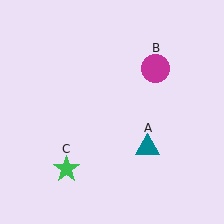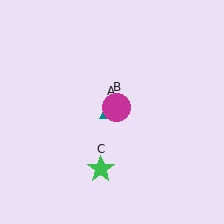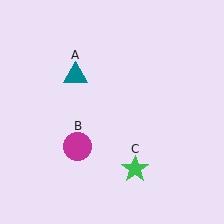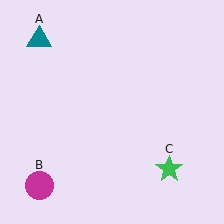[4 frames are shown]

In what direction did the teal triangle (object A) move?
The teal triangle (object A) moved up and to the left.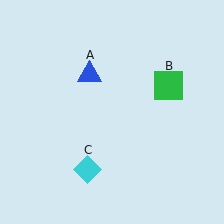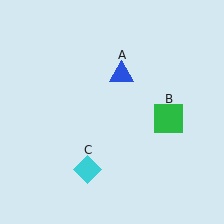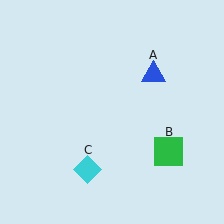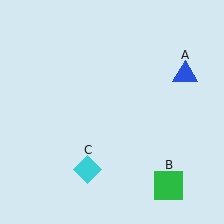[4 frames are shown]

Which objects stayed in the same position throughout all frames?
Cyan diamond (object C) remained stationary.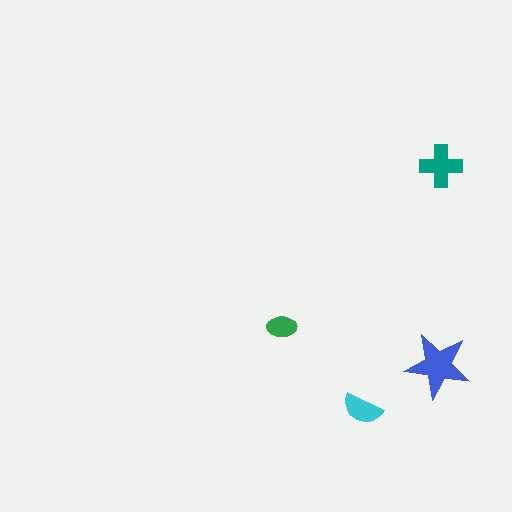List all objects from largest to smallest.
The blue star, the teal cross, the cyan semicircle, the green ellipse.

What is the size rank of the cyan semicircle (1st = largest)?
3rd.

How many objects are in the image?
There are 4 objects in the image.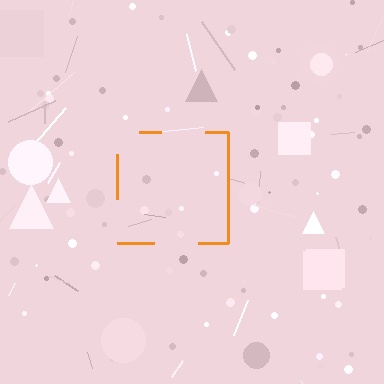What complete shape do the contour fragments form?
The contour fragments form a square.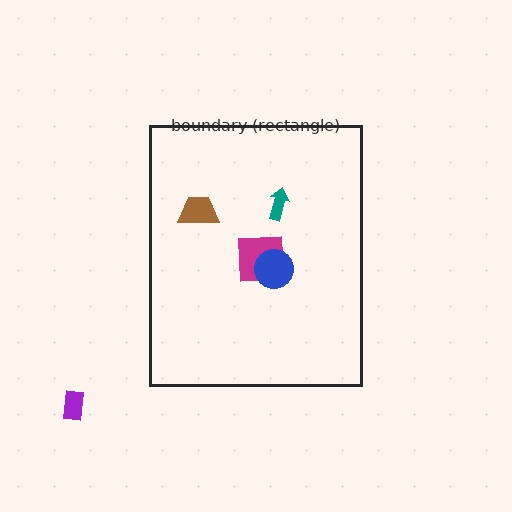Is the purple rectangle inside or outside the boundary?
Outside.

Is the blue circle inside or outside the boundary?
Inside.